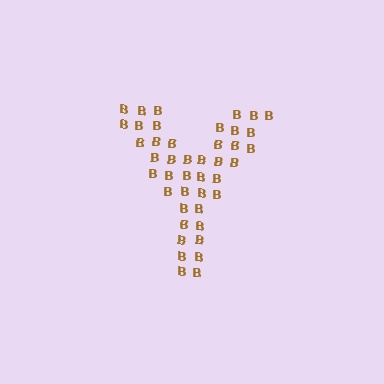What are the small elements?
The small elements are letter B's.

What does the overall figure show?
The overall figure shows the letter Y.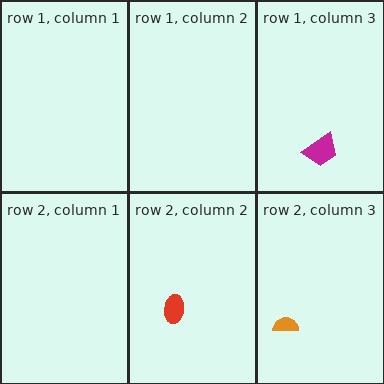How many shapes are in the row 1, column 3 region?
1.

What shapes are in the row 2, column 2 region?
The red ellipse.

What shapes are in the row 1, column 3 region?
The magenta trapezoid.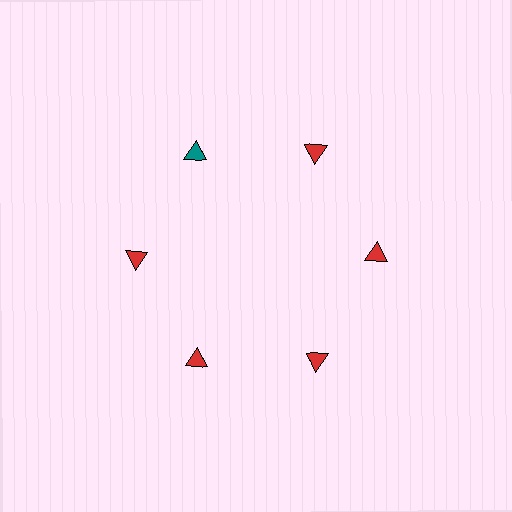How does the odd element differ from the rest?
It has a different color: teal instead of red.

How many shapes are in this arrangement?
There are 6 shapes arranged in a ring pattern.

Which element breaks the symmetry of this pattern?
The teal triangle at roughly the 11 o'clock position breaks the symmetry. All other shapes are red triangles.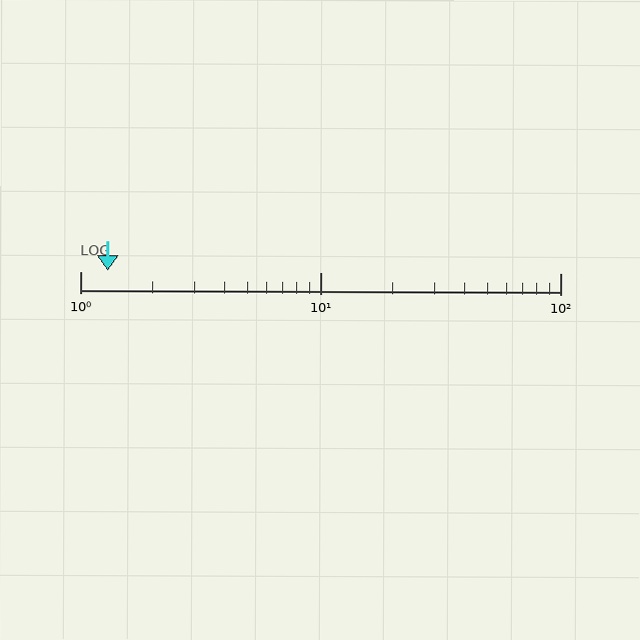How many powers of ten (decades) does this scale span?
The scale spans 2 decades, from 1 to 100.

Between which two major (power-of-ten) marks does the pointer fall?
The pointer is between 1 and 10.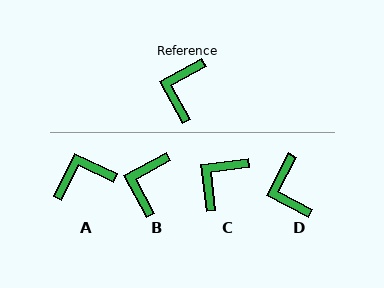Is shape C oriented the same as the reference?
No, it is off by about 22 degrees.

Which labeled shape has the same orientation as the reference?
B.